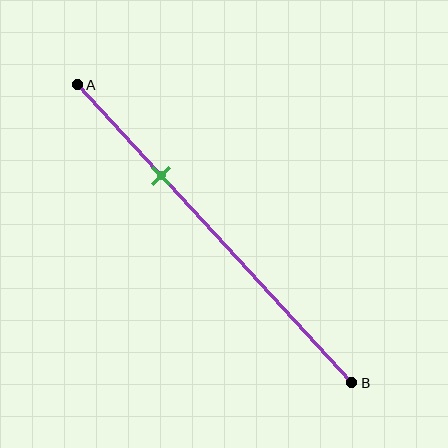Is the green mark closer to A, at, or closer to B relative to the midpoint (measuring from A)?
The green mark is closer to point A than the midpoint of segment AB.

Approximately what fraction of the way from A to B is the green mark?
The green mark is approximately 30% of the way from A to B.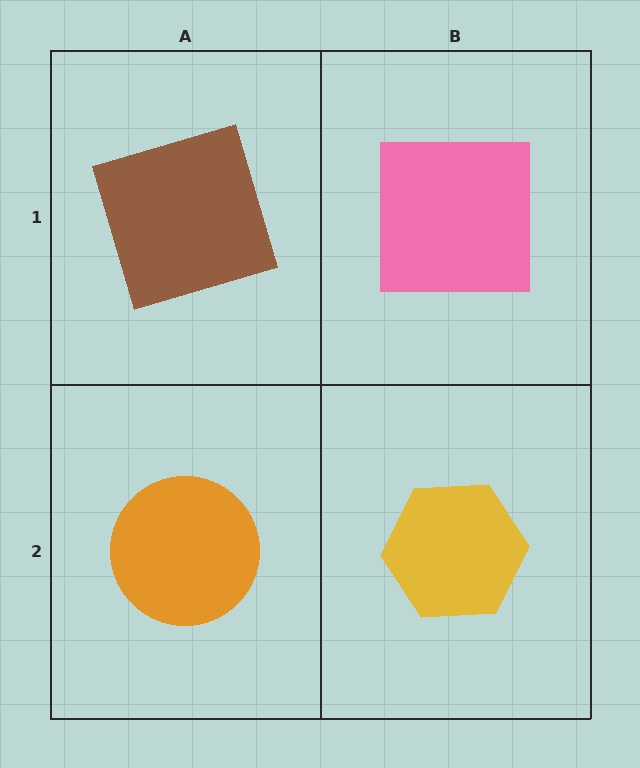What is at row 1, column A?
A brown square.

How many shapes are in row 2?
2 shapes.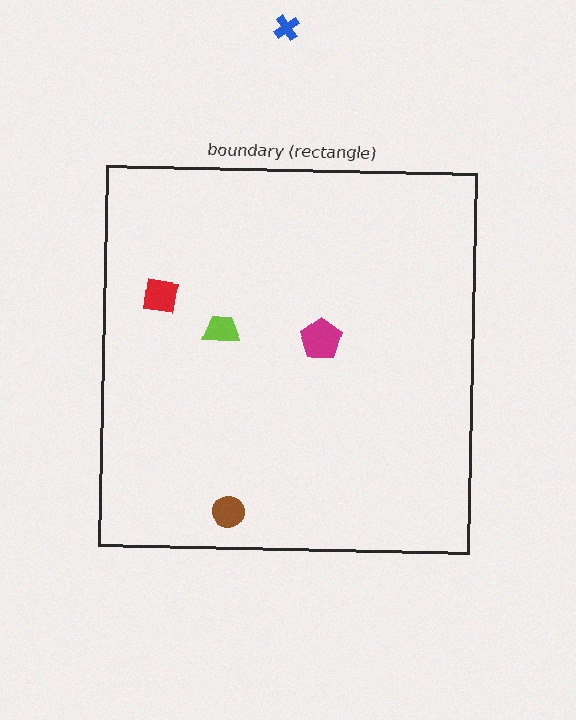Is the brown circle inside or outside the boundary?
Inside.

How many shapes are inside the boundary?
4 inside, 1 outside.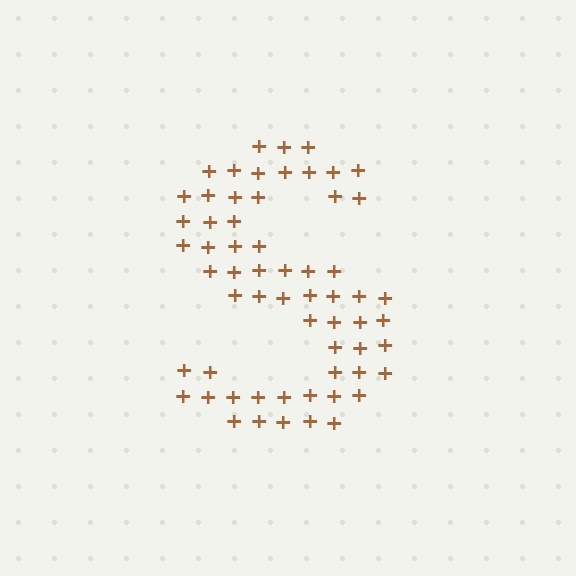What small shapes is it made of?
It is made of small plus signs.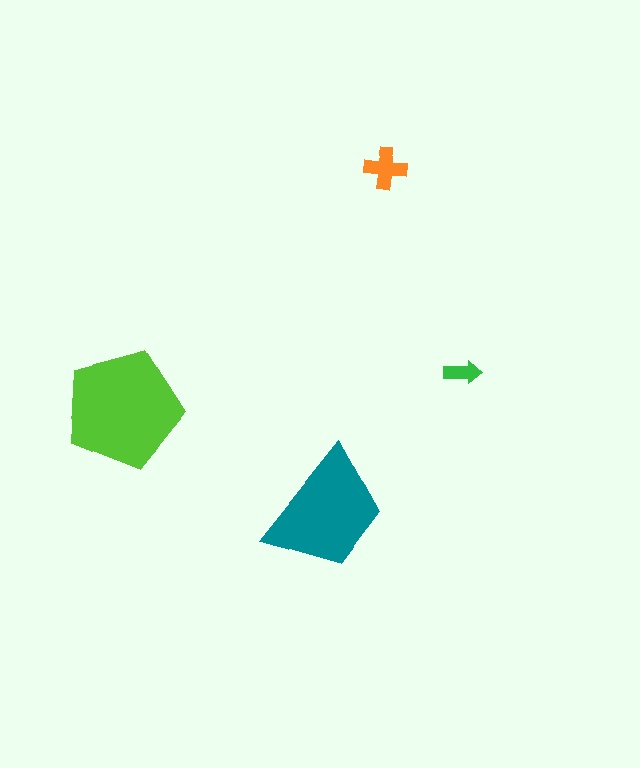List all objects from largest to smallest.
The lime pentagon, the teal trapezoid, the orange cross, the green arrow.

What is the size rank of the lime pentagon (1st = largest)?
1st.